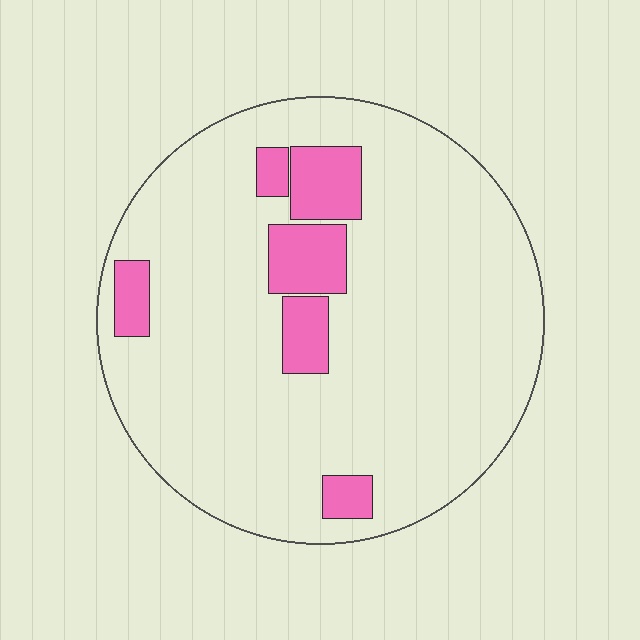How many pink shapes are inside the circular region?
6.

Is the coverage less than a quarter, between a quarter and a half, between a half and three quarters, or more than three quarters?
Less than a quarter.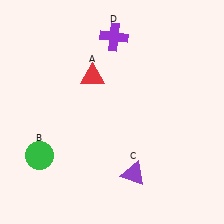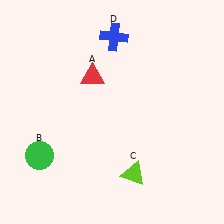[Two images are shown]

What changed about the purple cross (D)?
In Image 1, D is purple. In Image 2, it changed to blue.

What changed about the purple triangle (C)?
In Image 1, C is purple. In Image 2, it changed to lime.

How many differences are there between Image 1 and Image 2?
There are 2 differences between the two images.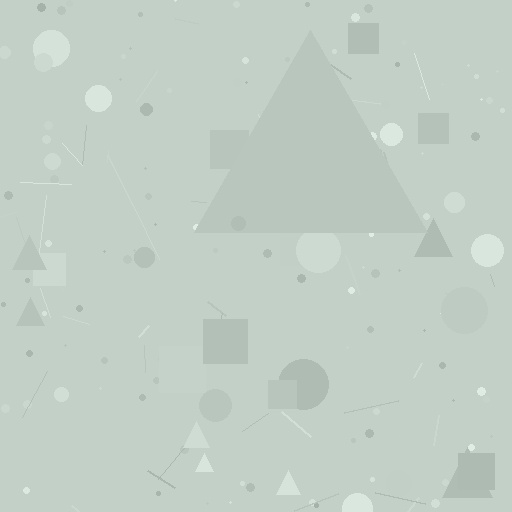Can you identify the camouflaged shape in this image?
The camouflaged shape is a triangle.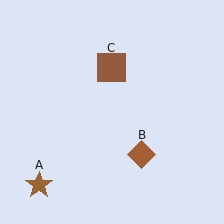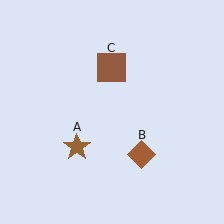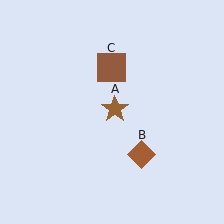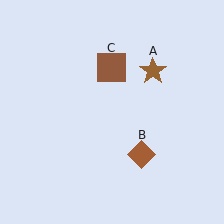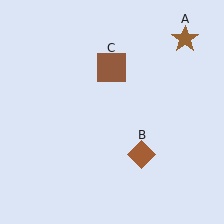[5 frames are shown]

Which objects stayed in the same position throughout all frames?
Brown diamond (object B) and brown square (object C) remained stationary.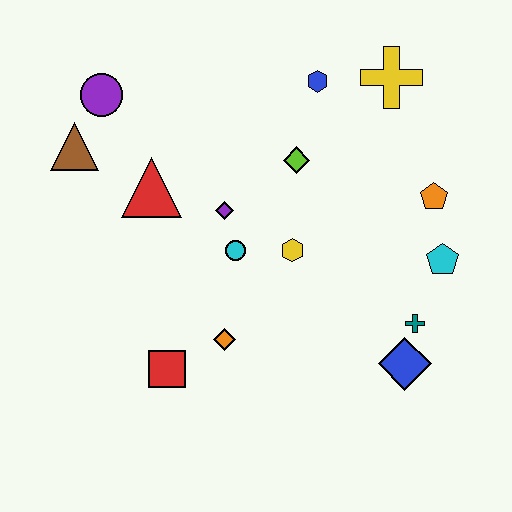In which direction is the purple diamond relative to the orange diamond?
The purple diamond is above the orange diamond.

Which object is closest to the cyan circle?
The purple diamond is closest to the cyan circle.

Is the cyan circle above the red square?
Yes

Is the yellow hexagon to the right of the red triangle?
Yes